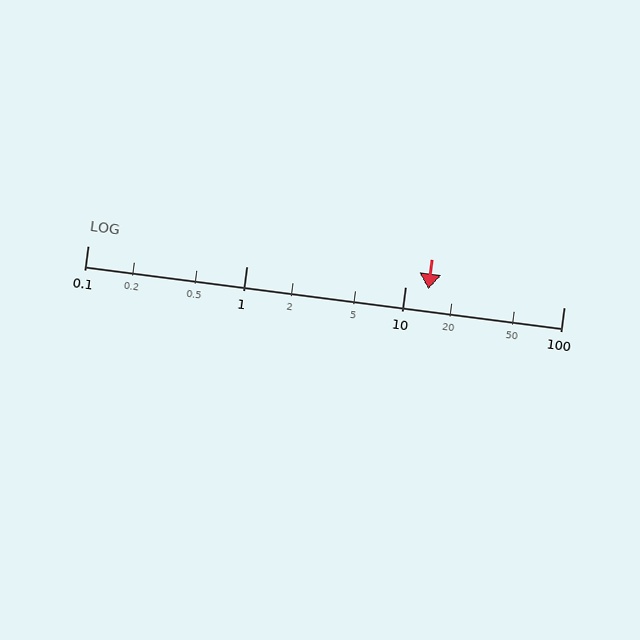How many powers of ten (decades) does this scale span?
The scale spans 3 decades, from 0.1 to 100.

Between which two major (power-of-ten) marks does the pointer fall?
The pointer is between 10 and 100.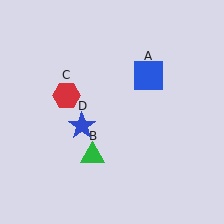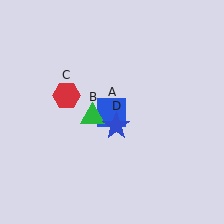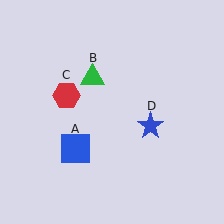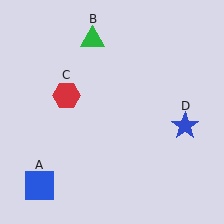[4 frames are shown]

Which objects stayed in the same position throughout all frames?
Red hexagon (object C) remained stationary.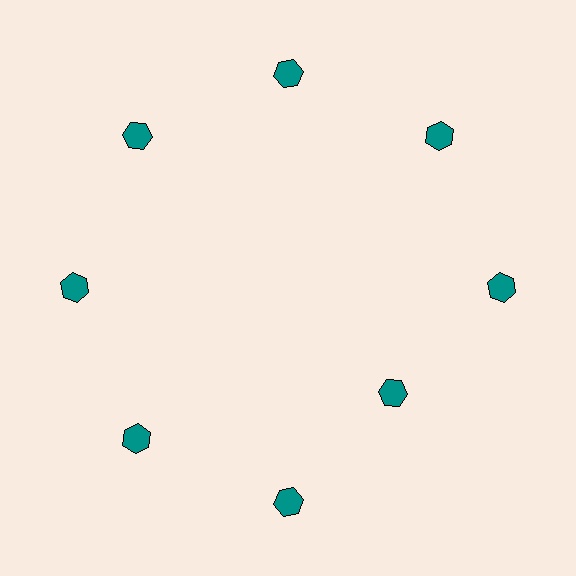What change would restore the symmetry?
The symmetry would be restored by moving it outward, back onto the ring so that all 8 hexagons sit at equal angles and equal distance from the center.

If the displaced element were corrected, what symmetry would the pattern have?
It would have 8-fold rotational symmetry — the pattern would map onto itself every 45 degrees.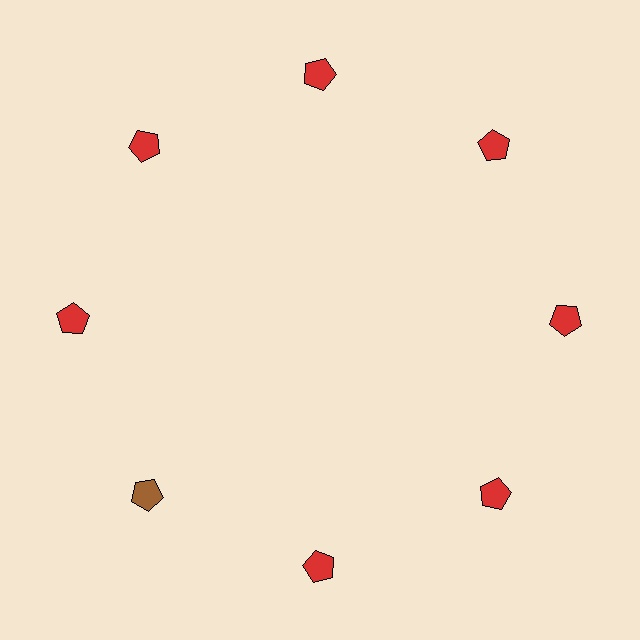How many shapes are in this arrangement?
There are 8 shapes arranged in a ring pattern.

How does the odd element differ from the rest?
It has a different color: brown instead of red.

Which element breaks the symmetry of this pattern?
The brown pentagon at roughly the 8 o'clock position breaks the symmetry. All other shapes are red pentagons.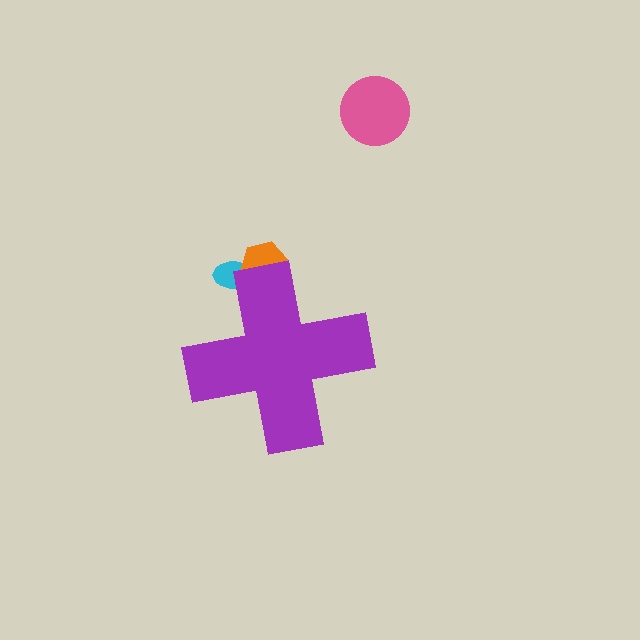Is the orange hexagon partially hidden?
Yes, the orange hexagon is partially hidden behind the purple cross.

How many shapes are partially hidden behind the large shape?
2 shapes are partially hidden.